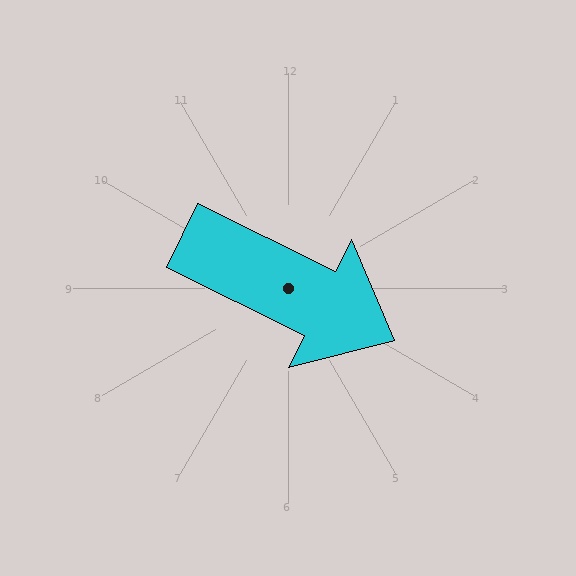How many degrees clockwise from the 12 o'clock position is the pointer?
Approximately 116 degrees.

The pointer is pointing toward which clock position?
Roughly 4 o'clock.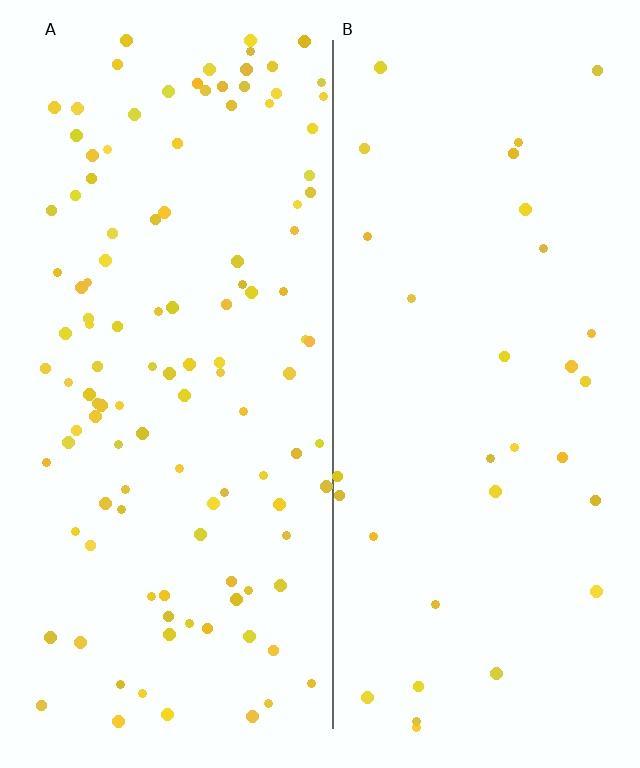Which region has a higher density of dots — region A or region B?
A (the left).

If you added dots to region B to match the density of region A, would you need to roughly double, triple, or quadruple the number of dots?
Approximately quadruple.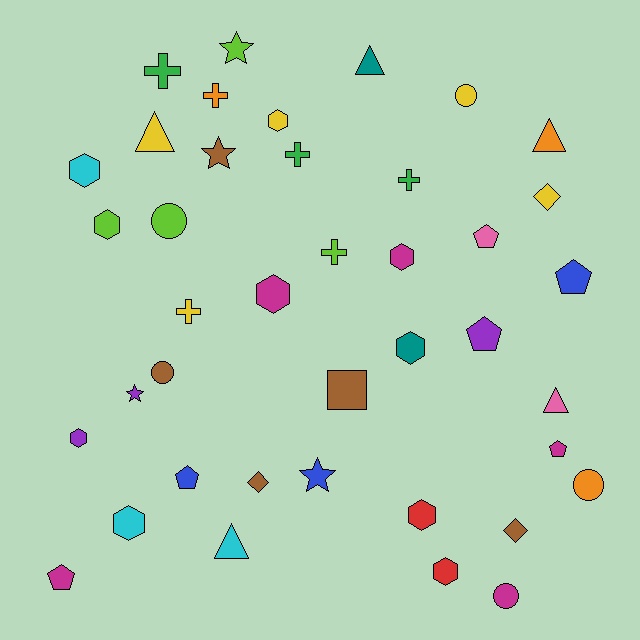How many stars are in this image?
There are 4 stars.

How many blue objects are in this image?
There are 3 blue objects.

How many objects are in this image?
There are 40 objects.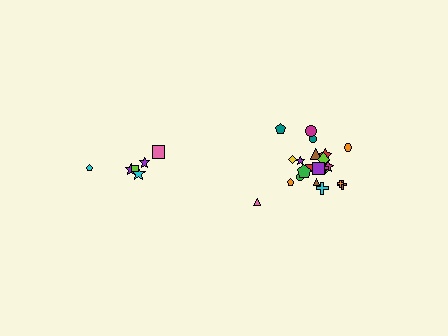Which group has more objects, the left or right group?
The right group.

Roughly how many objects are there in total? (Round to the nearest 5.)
Roughly 30 objects in total.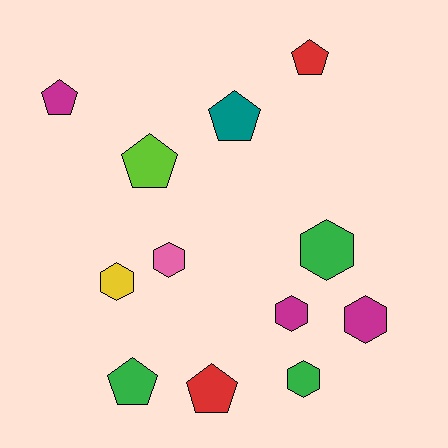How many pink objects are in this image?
There is 1 pink object.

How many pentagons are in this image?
There are 6 pentagons.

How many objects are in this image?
There are 12 objects.